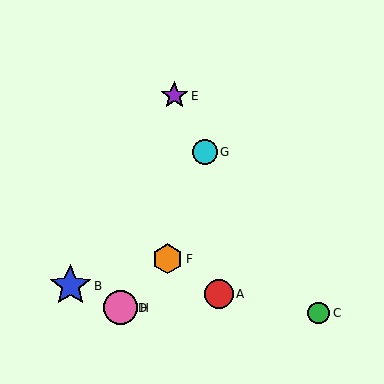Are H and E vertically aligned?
No, H is at x≈120 and E is at x≈174.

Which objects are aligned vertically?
Objects D, H are aligned vertically.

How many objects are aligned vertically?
2 objects (D, H) are aligned vertically.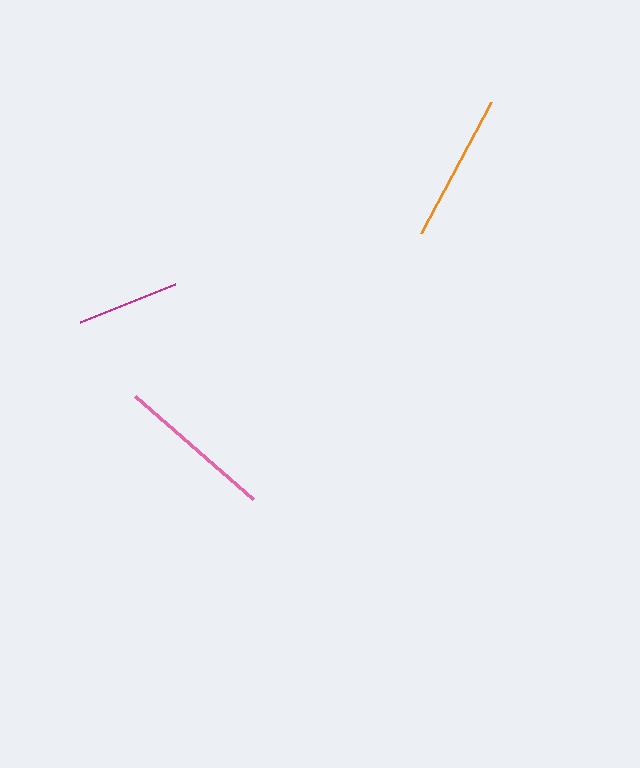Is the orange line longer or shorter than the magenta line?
The orange line is longer than the magenta line.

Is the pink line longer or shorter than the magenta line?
The pink line is longer than the magenta line.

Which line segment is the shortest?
The magenta line is the shortest at approximately 102 pixels.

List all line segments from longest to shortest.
From longest to shortest: pink, orange, magenta.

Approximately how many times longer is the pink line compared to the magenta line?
The pink line is approximately 1.5 times the length of the magenta line.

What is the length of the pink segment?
The pink segment is approximately 157 pixels long.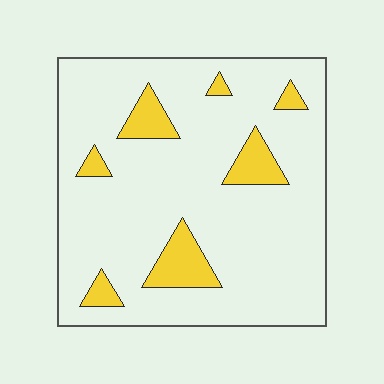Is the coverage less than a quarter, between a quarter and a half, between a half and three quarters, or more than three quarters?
Less than a quarter.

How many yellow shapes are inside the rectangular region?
7.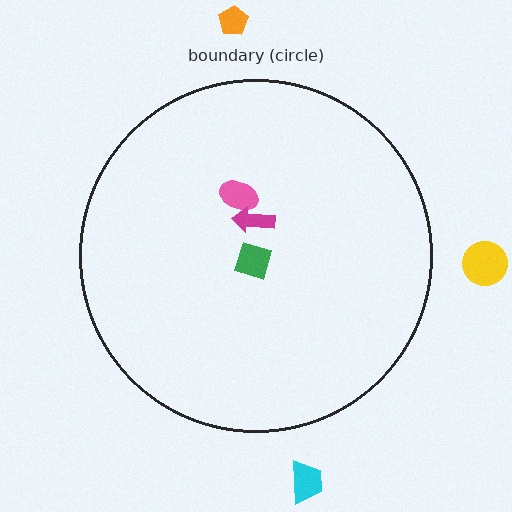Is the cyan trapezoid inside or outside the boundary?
Outside.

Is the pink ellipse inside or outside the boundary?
Inside.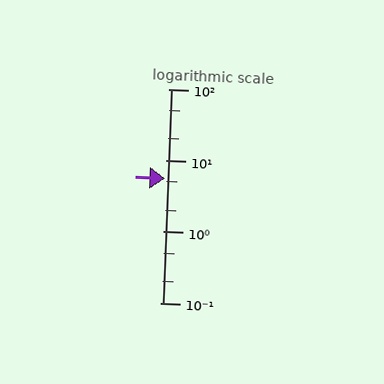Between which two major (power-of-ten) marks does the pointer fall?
The pointer is between 1 and 10.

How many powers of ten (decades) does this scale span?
The scale spans 3 decades, from 0.1 to 100.